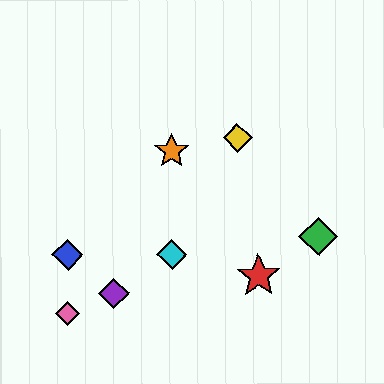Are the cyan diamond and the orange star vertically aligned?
Yes, both are at x≈172.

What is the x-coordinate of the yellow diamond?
The yellow diamond is at x≈237.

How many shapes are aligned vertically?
2 shapes (the orange star, the cyan diamond) are aligned vertically.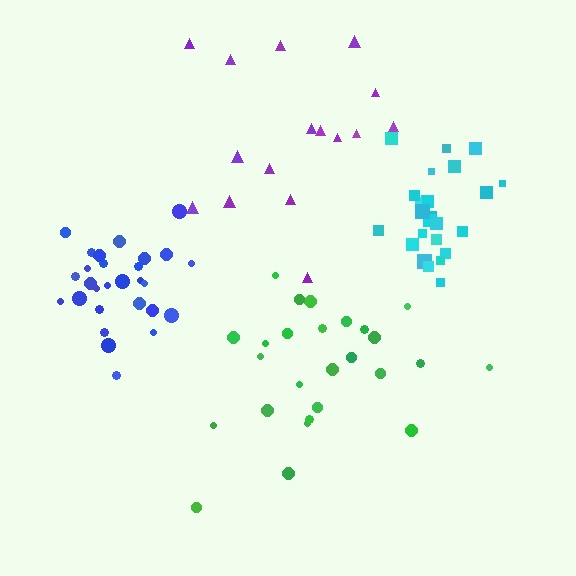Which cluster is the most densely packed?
Blue.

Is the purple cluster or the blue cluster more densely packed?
Blue.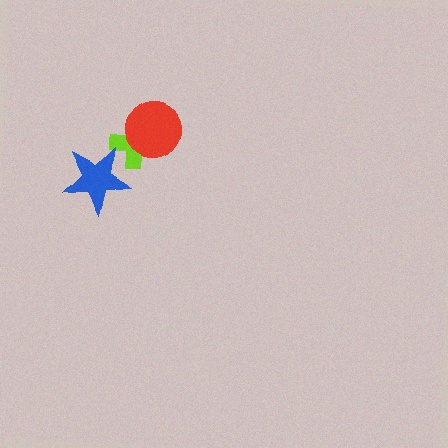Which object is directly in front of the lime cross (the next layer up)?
The blue star is directly in front of the lime cross.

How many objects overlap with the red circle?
1 object overlaps with the red circle.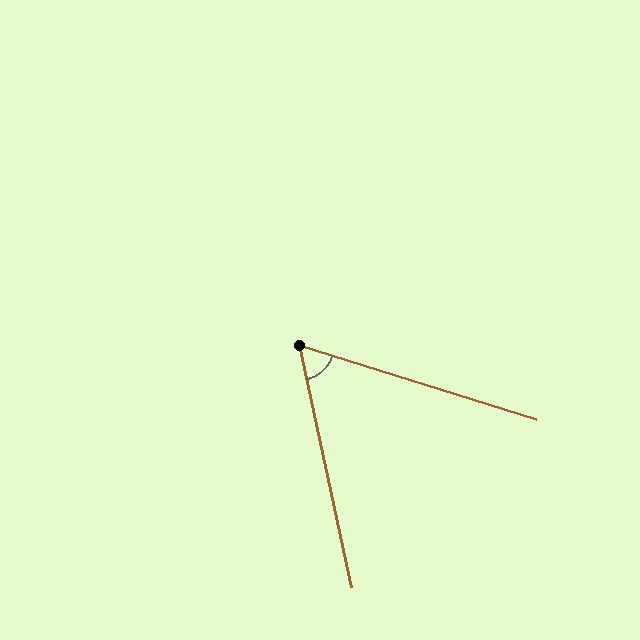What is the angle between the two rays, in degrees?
Approximately 61 degrees.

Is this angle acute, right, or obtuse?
It is acute.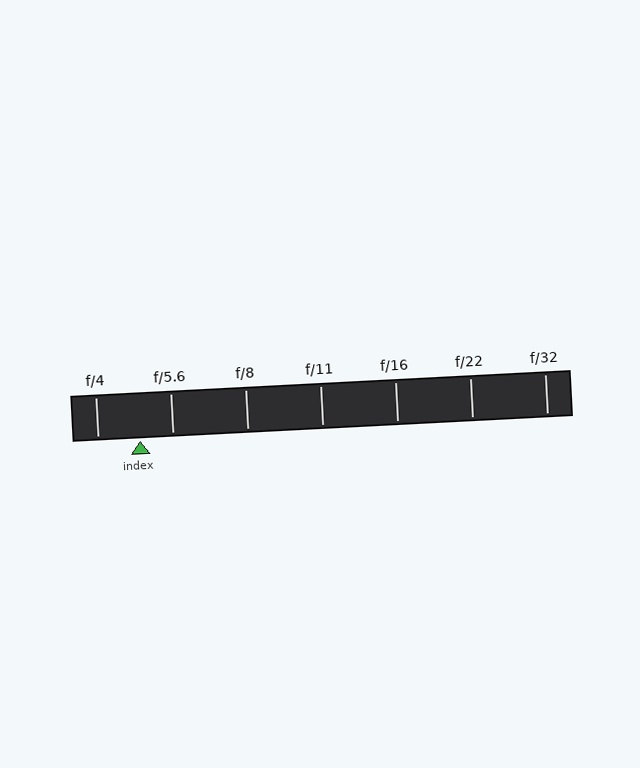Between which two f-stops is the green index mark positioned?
The index mark is between f/4 and f/5.6.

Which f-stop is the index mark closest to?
The index mark is closest to f/5.6.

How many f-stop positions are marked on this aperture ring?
There are 7 f-stop positions marked.